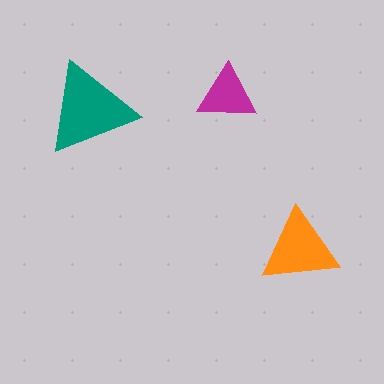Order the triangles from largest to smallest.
the teal one, the orange one, the magenta one.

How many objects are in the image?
There are 3 objects in the image.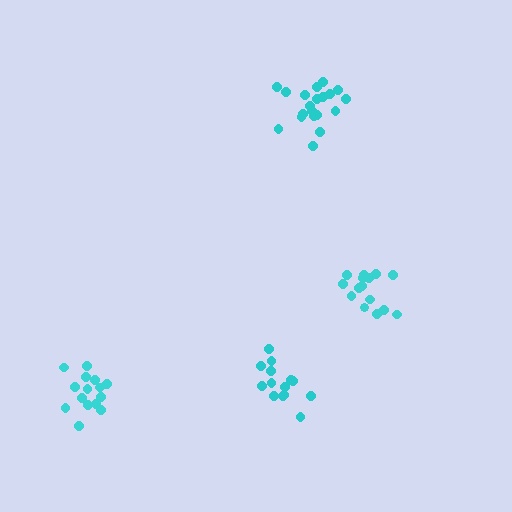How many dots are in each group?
Group 1: 14 dots, Group 2: 15 dots, Group 3: 15 dots, Group 4: 20 dots (64 total).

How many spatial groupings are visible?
There are 4 spatial groupings.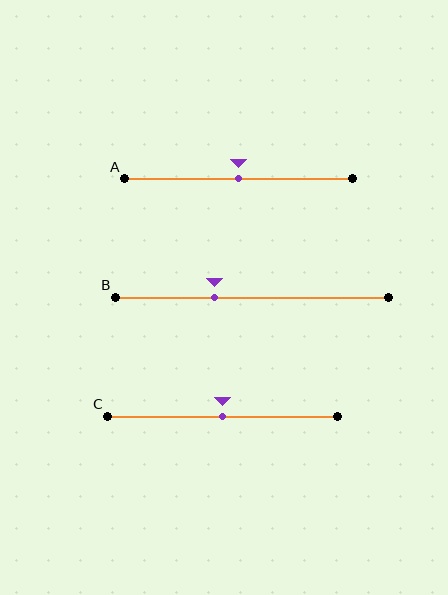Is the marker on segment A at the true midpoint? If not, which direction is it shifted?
Yes, the marker on segment A is at the true midpoint.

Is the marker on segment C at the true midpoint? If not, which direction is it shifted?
Yes, the marker on segment C is at the true midpoint.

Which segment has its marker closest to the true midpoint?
Segment A has its marker closest to the true midpoint.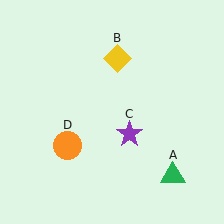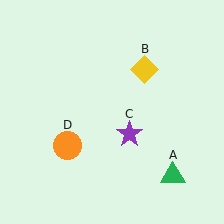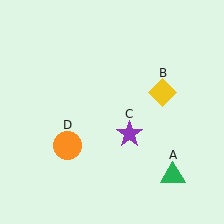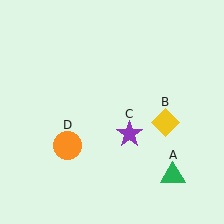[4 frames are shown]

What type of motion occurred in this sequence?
The yellow diamond (object B) rotated clockwise around the center of the scene.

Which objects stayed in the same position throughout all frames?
Green triangle (object A) and purple star (object C) and orange circle (object D) remained stationary.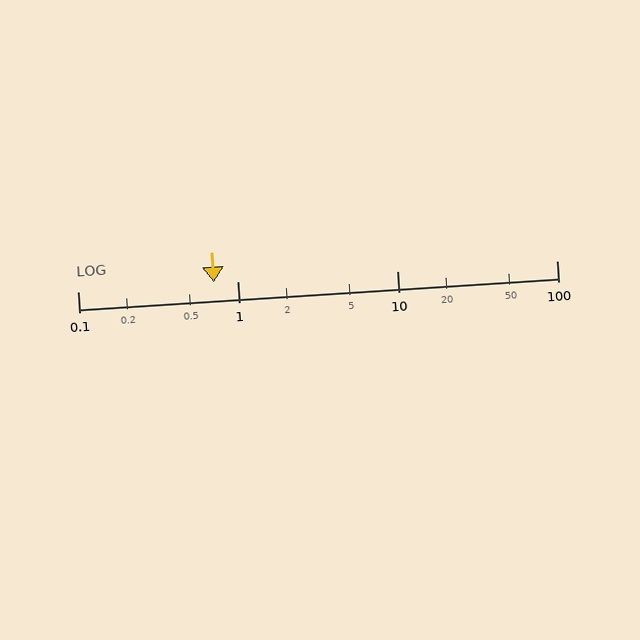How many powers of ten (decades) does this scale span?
The scale spans 3 decades, from 0.1 to 100.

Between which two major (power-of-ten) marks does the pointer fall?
The pointer is between 0.1 and 1.